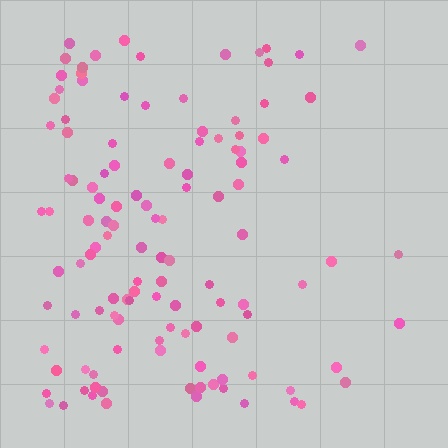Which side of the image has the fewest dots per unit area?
The right.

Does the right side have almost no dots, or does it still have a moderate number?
Still a moderate number, just noticeably fewer than the left.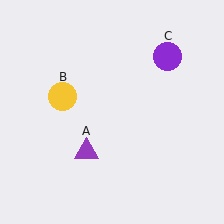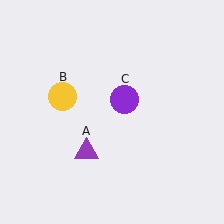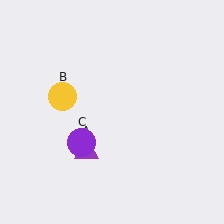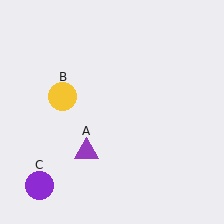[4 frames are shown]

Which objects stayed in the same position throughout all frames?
Purple triangle (object A) and yellow circle (object B) remained stationary.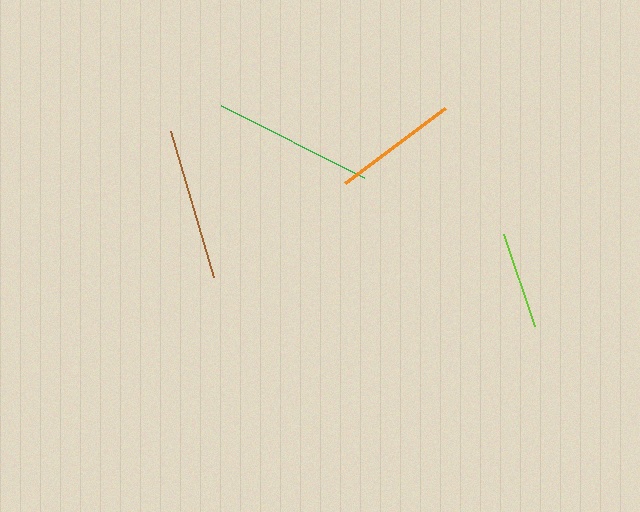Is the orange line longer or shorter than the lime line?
The orange line is longer than the lime line.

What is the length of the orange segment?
The orange segment is approximately 124 pixels long.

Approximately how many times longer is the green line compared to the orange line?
The green line is approximately 1.3 times the length of the orange line.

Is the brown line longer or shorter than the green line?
The green line is longer than the brown line.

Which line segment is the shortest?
The lime line is the shortest at approximately 97 pixels.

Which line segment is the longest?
The green line is the longest at approximately 161 pixels.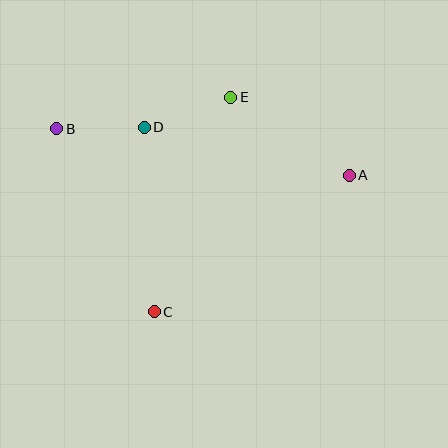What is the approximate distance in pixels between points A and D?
The distance between A and D is approximately 211 pixels.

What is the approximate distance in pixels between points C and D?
The distance between C and D is approximately 185 pixels.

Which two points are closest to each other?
Points B and D are closest to each other.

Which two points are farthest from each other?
Points A and B are farthest from each other.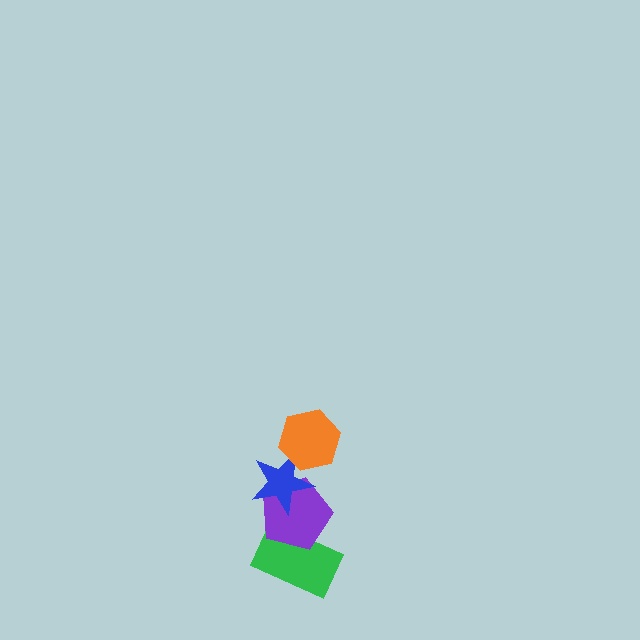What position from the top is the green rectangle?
The green rectangle is 4th from the top.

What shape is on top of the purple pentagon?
The blue star is on top of the purple pentagon.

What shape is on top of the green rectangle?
The purple pentagon is on top of the green rectangle.